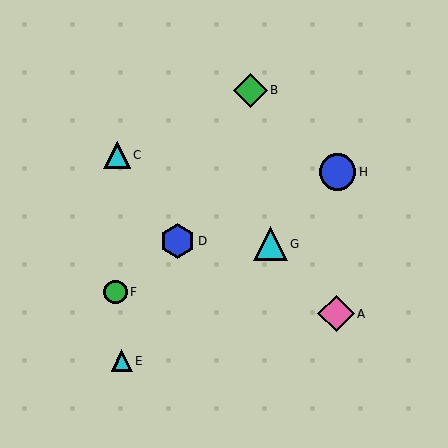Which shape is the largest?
The pink diamond (labeled A) is the largest.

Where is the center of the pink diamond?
The center of the pink diamond is at (336, 314).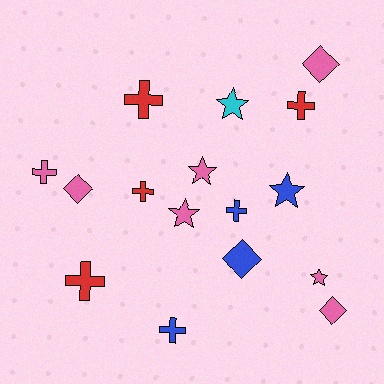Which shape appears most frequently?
Cross, with 7 objects.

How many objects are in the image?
There are 16 objects.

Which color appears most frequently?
Pink, with 7 objects.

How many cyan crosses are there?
There are no cyan crosses.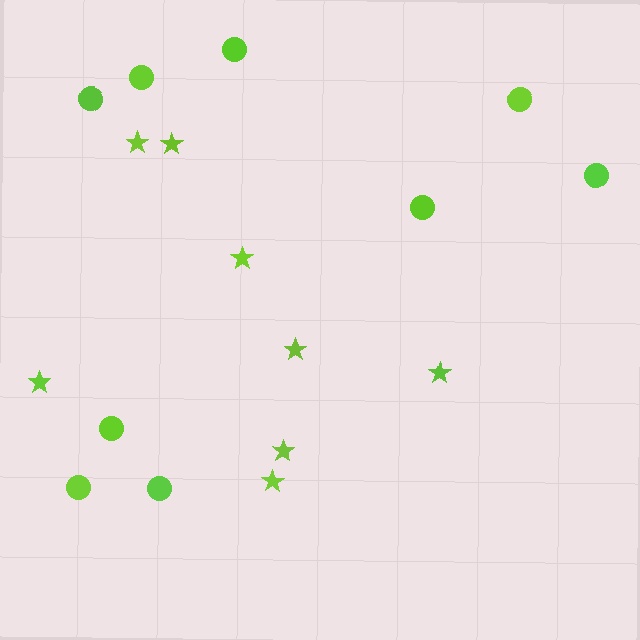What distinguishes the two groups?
There are 2 groups: one group of stars (8) and one group of circles (9).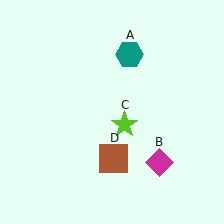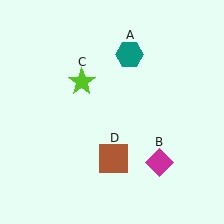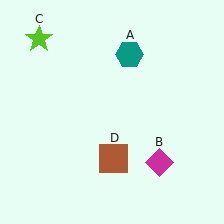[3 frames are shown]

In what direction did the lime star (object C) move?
The lime star (object C) moved up and to the left.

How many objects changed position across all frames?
1 object changed position: lime star (object C).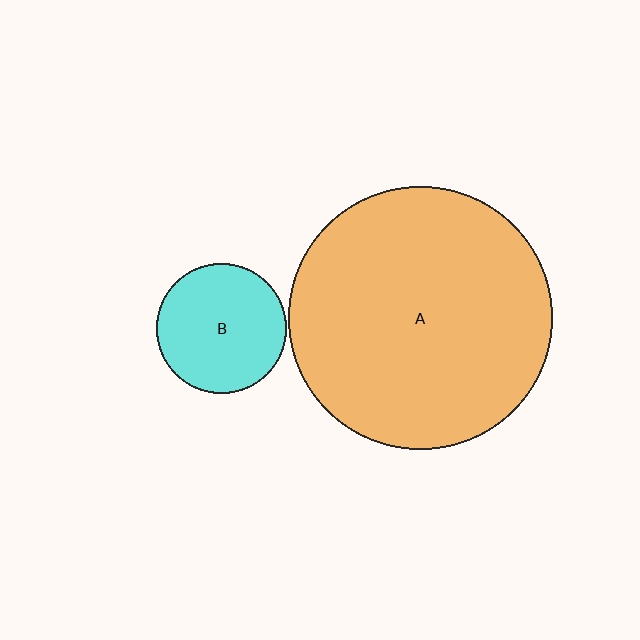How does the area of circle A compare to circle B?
Approximately 4.1 times.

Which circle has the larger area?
Circle A (orange).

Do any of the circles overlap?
No, none of the circles overlap.